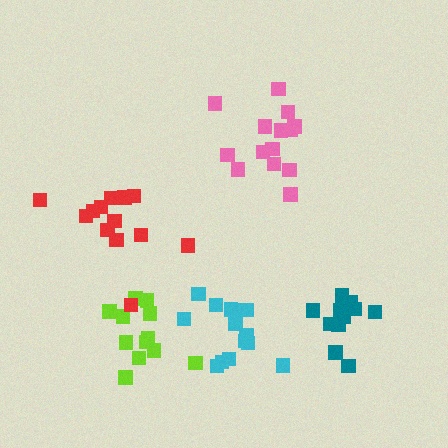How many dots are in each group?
Group 1: 12 dots, Group 2: 14 dots, Group 3: 12 dots, Group 4: 13 dots, Group 5: 14 dots (65 total).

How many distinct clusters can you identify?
There are 5 distinct clusters.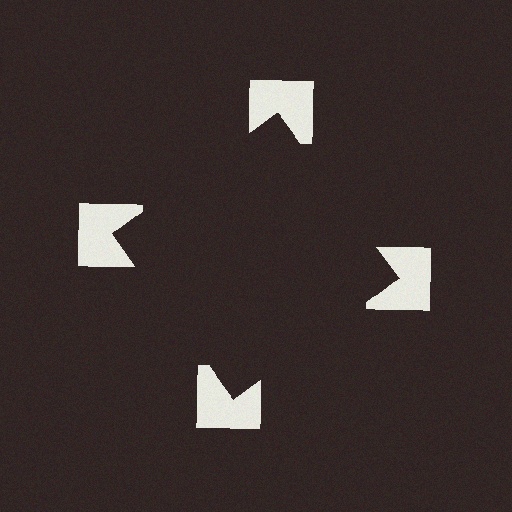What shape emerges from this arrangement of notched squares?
An illusory square — its edges are inferred from the aligned wedge cuts in the notched squares, not physically drawn.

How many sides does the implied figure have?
4 sides.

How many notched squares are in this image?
There are 4 — one at each vertex of the illusory square.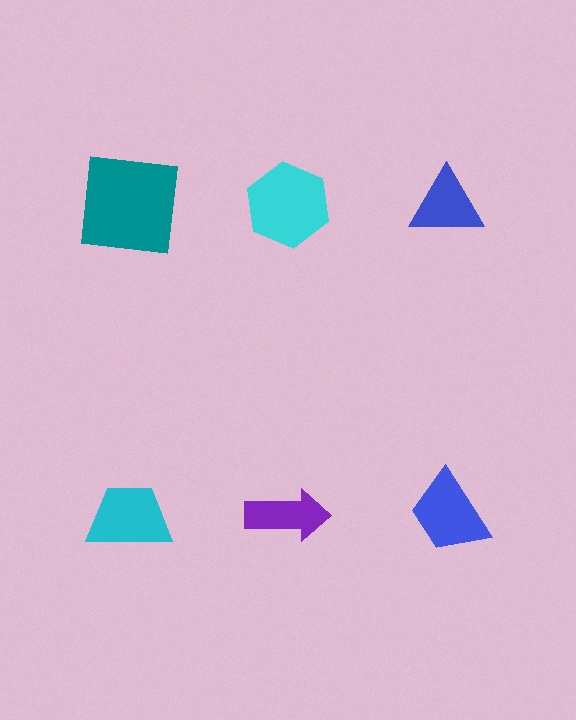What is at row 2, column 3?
A blue trapezoid.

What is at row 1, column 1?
A teal square.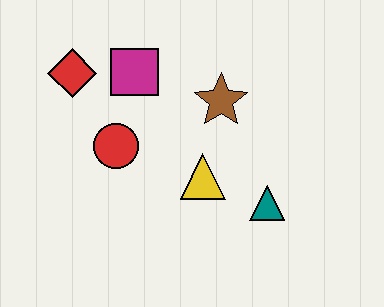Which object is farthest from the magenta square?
The teal triangle is farthest from the magenta square.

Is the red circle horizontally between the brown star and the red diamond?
Yes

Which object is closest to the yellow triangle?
The teal triangle is closest to the yellow triangle.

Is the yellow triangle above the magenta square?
No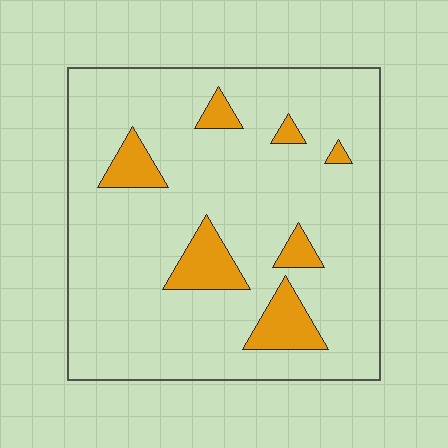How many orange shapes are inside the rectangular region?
7.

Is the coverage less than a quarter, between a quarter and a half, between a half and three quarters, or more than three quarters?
Less than a quarter.